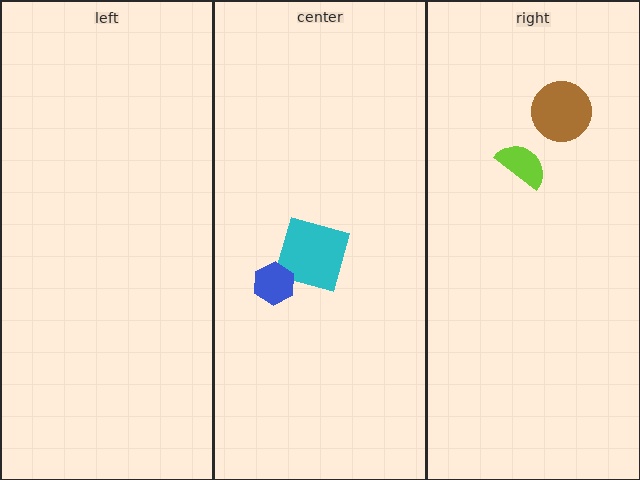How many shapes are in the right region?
2.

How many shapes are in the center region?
2.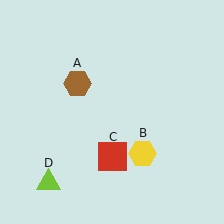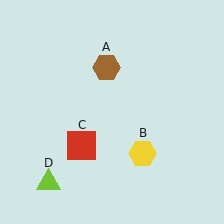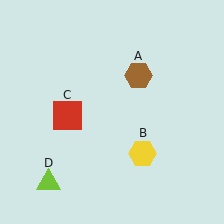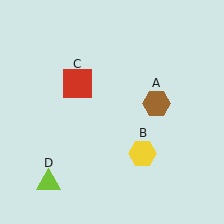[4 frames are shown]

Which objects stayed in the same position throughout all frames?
Yellow hexagon (object B) and lime triangle (object D) remained stationary.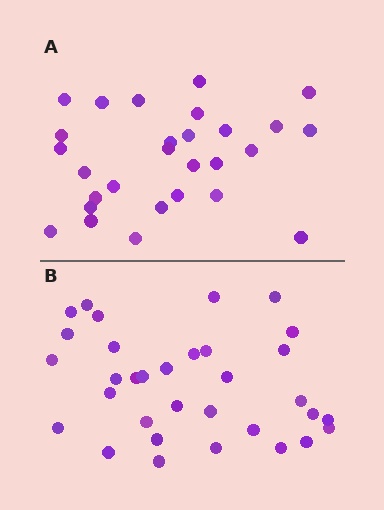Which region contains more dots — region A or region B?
Region B (the bottom region) has more dots.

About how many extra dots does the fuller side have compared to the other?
Region B has about 5 more dots than region A.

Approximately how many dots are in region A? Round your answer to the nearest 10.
About 30 dots. (The exact count is 28, which rounds to 30.)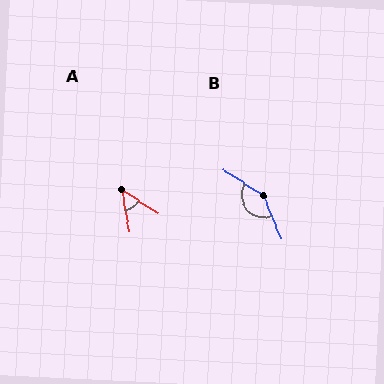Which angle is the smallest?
A, at approximately 47 degrees.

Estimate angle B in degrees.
Approximately 144 degrees.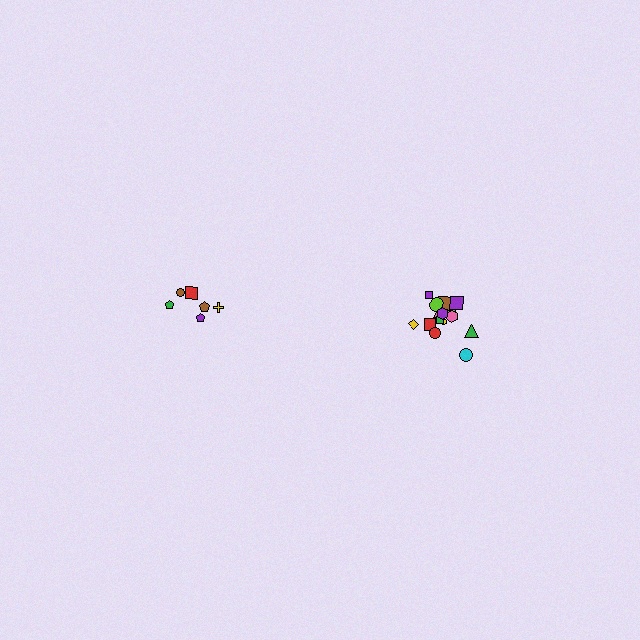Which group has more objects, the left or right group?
The right group.